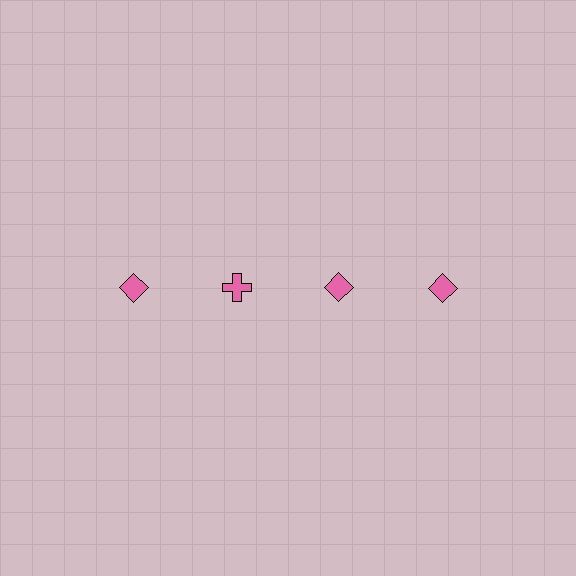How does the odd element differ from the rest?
It has a different shape: cross instead of diamond.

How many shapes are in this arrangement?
There are 4 shapes arranged in a grid pattern.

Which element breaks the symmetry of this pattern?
The pink cross in the top row, second from left column breaks the symmetry. All other shapes are pink diamonds.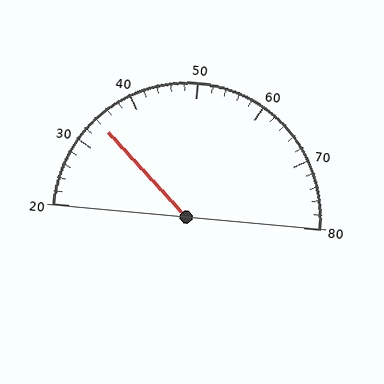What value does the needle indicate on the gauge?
The needle indicates approximately 34.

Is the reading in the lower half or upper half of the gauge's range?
The reading is in the lower half of the range (20 to 80).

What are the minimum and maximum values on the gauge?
The gauge ranges from 20 to 80.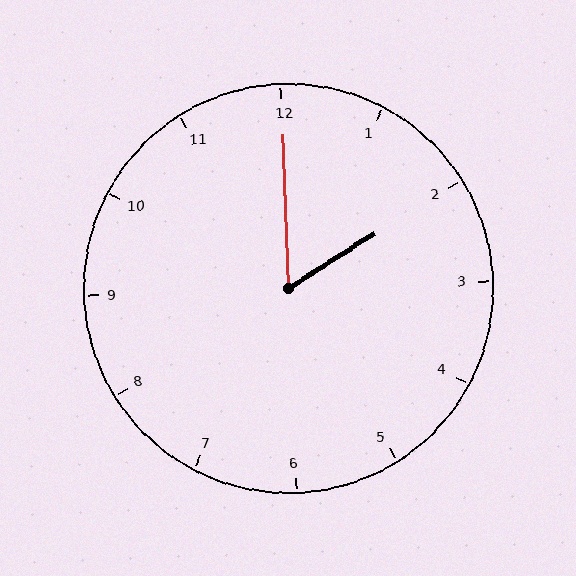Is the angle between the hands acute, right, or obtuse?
It is acute.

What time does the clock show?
2:00.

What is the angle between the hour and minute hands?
Approximately 60 degrees.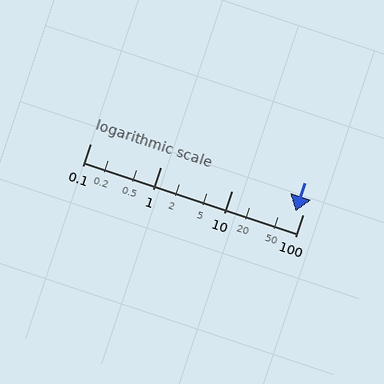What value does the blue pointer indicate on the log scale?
The pointer indicates approximately 80.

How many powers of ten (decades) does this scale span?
The scale spans 3 decades, from 0.1 to 100.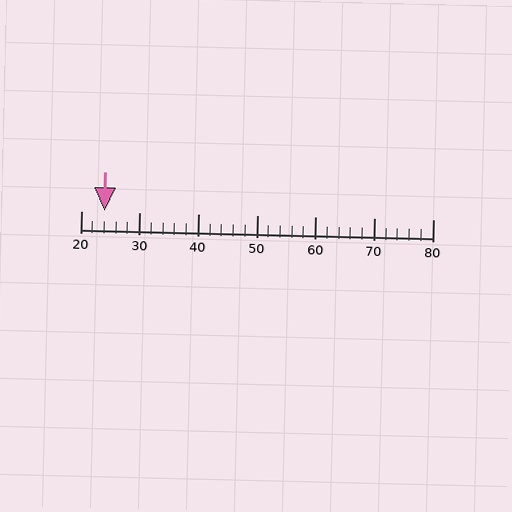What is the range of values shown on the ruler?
The ruler shows values from 20 to 80.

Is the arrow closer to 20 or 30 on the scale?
The arrow is closer to 20.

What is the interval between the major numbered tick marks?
The major tick marks are spaced 10 units apart.